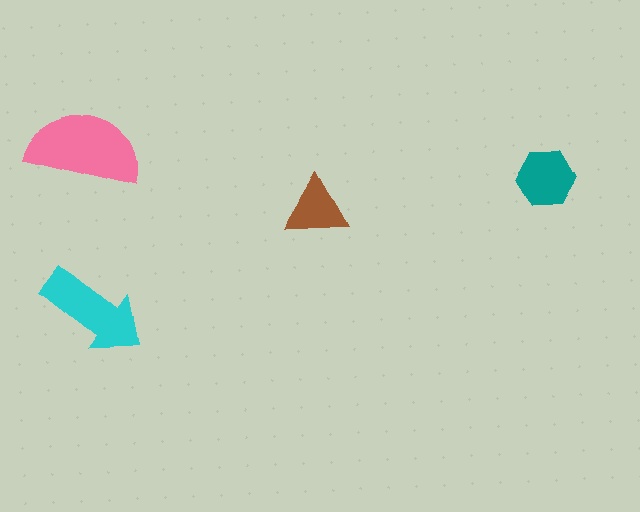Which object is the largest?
The pink semicircle.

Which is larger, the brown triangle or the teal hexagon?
The teal hexagon.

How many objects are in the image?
There are 4 objects in the image.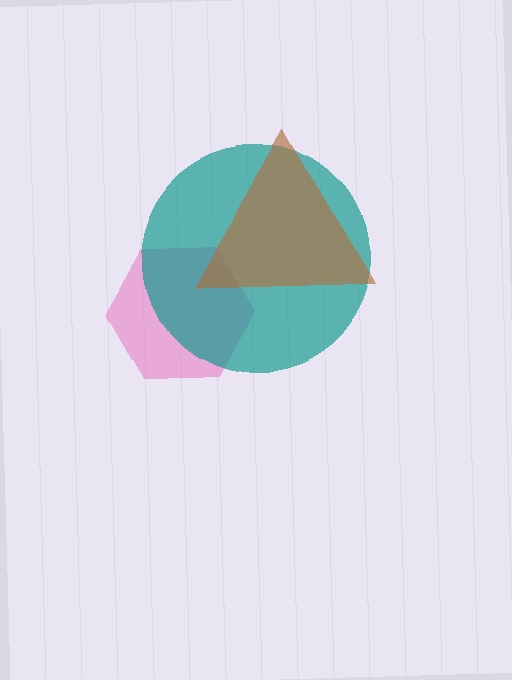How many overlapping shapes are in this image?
There are 3 overlapping shapes in the image.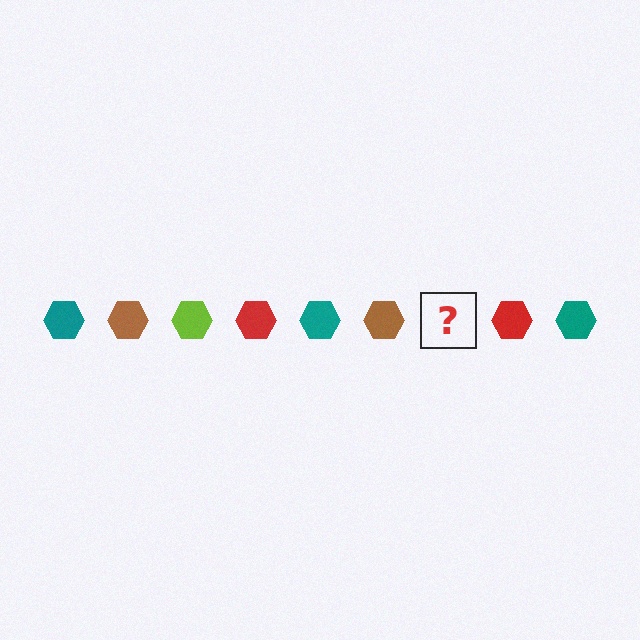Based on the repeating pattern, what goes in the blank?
The blank should be a lime hexagon.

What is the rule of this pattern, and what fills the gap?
The rule is that the pattern cycles through teal, brown, lime, red hexagons. The gap should be filled with a lime hexagon.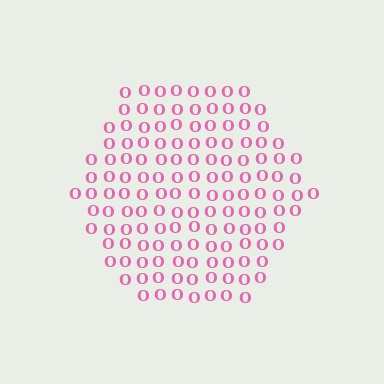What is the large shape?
The large shape is a hexagon.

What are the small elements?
The small elements are letter O's.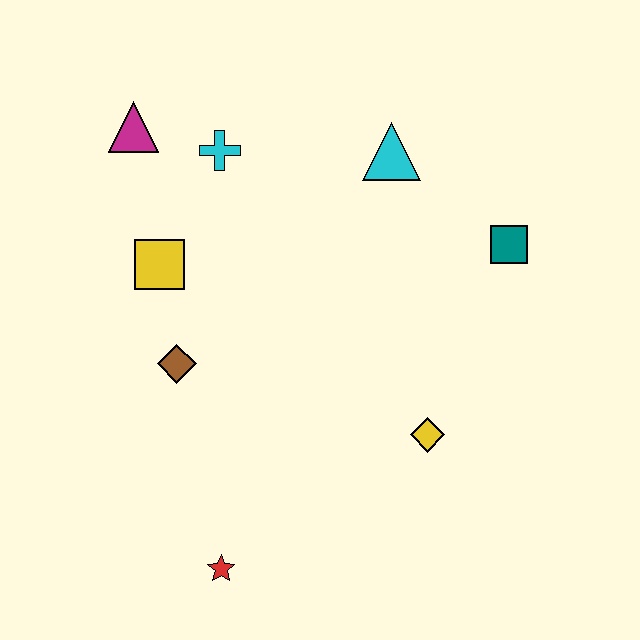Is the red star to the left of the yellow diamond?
Yes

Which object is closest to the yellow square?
The brown diamond is closest to the yellow square.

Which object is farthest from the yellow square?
The teal square is farthest from the yellow square.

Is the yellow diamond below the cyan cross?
Yes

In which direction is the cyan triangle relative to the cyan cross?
The cyan triangle is to the right of the cyan cross.